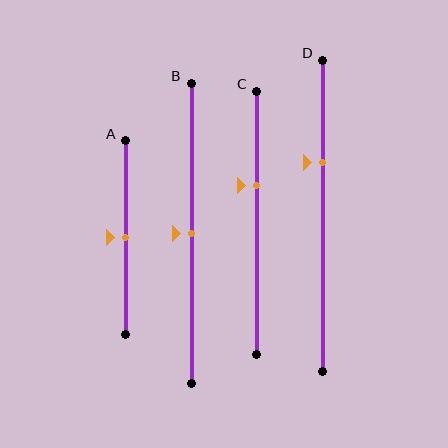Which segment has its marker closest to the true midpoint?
Segment A has its marker closest to the true midpoint.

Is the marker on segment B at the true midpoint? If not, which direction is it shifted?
Yes, the marker on segment B is at the true midpoint.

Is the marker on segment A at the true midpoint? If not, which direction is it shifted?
Yes, the marker on segment A is at the true midpoint.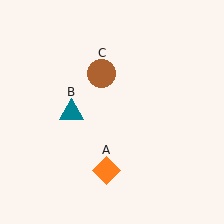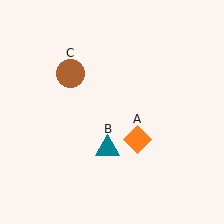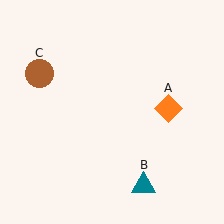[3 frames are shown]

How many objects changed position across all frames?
3 objects changed position: orange diamond (object A), teal triangle (object B), brown circle (object C).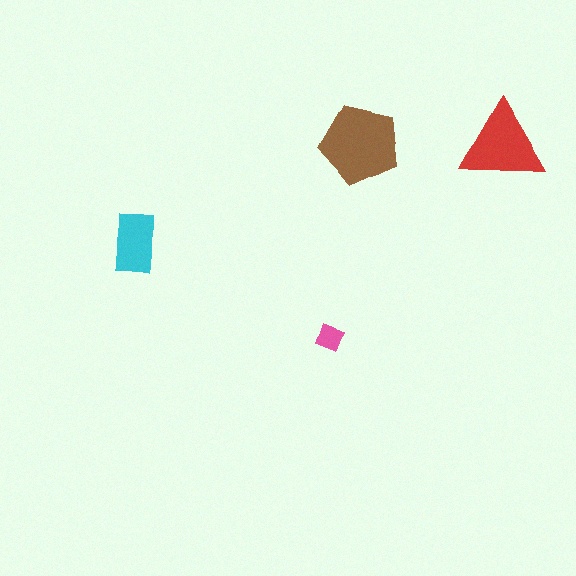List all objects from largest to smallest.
The brown pentagon, the red triangle, the cyan rectangle, the pink diamond.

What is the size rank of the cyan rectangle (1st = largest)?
3rd.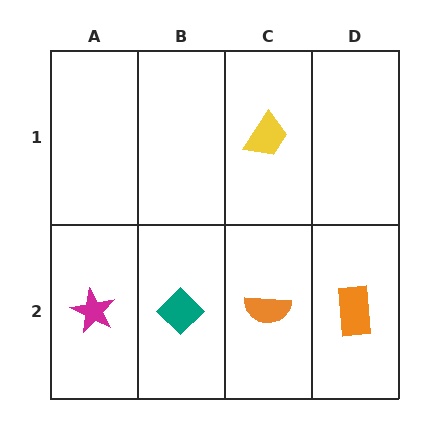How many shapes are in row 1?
1 shape.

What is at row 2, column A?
A magenta star.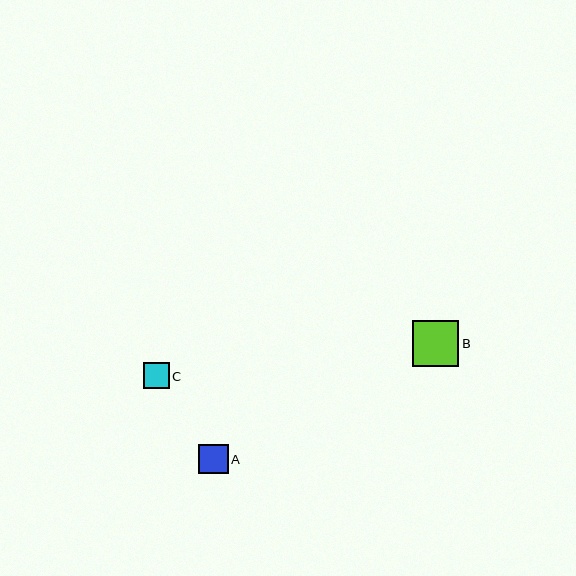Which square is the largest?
Square B is the largest with a size of approximately 47 pixels.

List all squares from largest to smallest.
From largest to smallest: B, A, C.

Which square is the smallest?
Square C is the smallest with a size of approximately 26 pixels.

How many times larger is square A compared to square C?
Square A is approximately 1.1 times the size of square C.